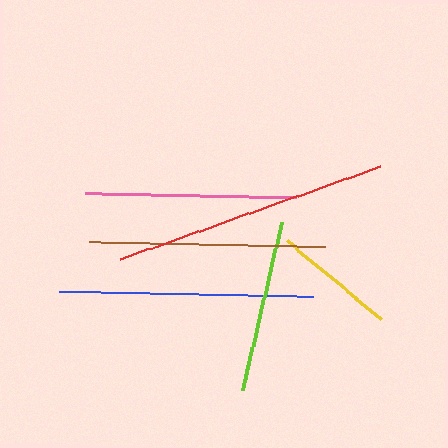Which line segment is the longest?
The red line is the longest at approximately 276 pixels.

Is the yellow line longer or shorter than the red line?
The red line is longer than the yellow line.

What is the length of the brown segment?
The brown segment is approximately 236 pixels long.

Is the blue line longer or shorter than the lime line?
The blue line is longer than the lime line.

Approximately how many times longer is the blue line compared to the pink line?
The blue line is approximately 1.2 times the length of the pink line.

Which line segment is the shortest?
The yellow line is the shortest at approximately 123 pixels.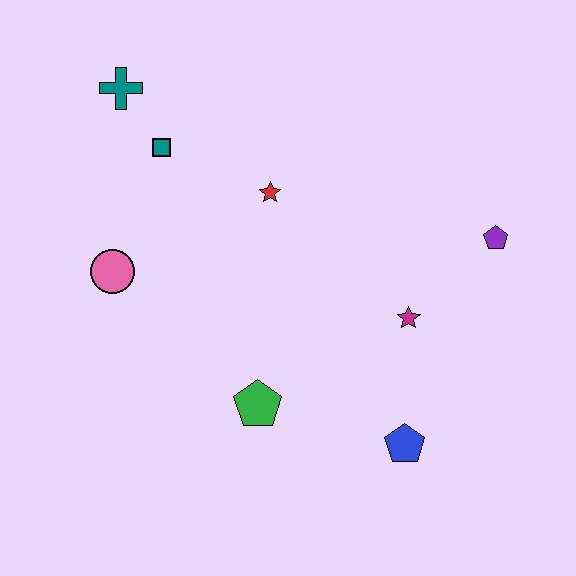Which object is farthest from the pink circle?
The purple pentagon is farthest from the pink circle.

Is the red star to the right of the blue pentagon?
No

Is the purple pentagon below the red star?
Yes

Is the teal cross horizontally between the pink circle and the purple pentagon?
Yes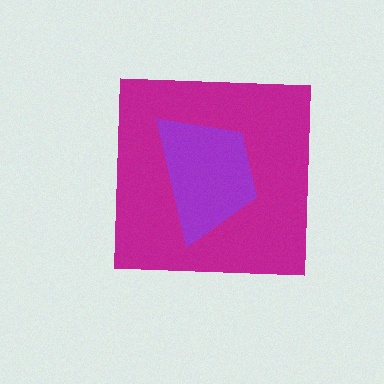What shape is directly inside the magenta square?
The purple trapezoid.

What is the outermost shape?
The magenta square.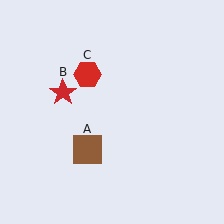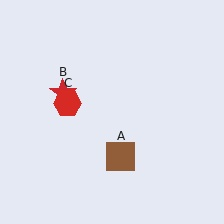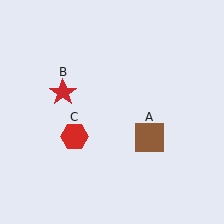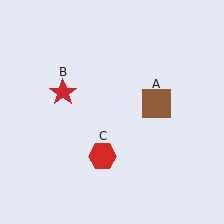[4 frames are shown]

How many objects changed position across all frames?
2 objects changed position: brown square (object A), red hexagon (object C).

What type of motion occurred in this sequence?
The brown square (object A), red hexagon (object C) rotated counterclockwise around the center of the scene.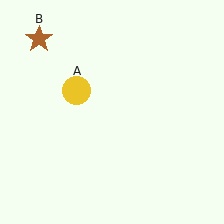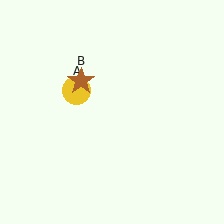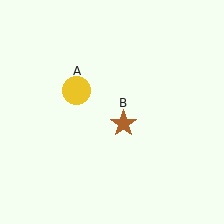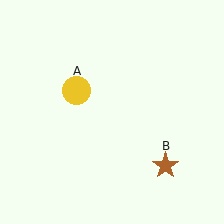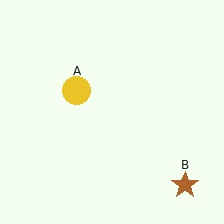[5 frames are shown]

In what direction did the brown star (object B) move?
The brown star (object B) moved down and to the right.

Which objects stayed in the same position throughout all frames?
Yellow circle (object A) remained stationary.